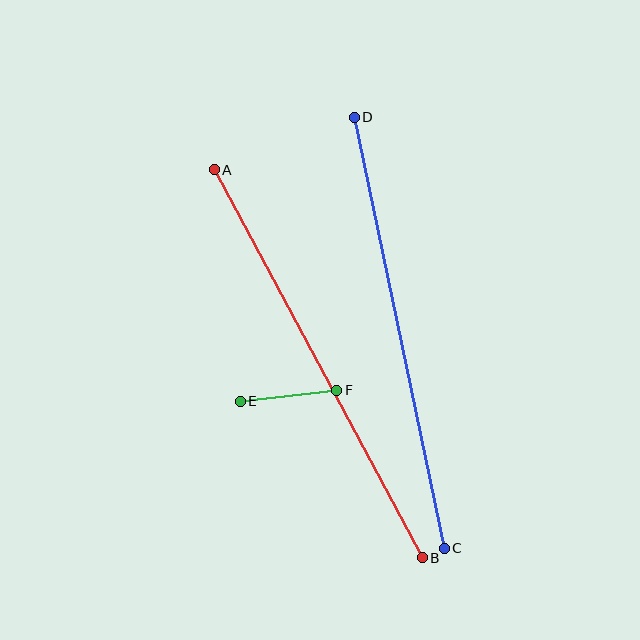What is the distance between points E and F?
The distance is approximately 97 pixels.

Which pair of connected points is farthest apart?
Points C and D are farthest apart.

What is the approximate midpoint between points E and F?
The midpoint is at approximately (289, 396) pixels.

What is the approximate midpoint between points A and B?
The midpoint is at approximately (318, 364) pixels.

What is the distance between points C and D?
The distance is approximately 440 pixels.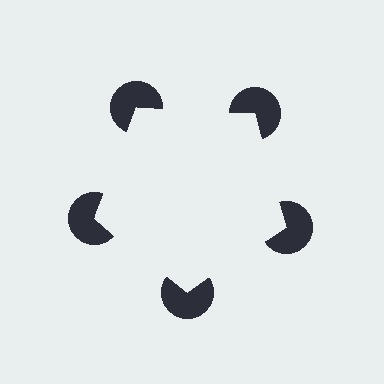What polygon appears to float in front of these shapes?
An illusory pentagon — its edges are inferred from the aligned wedge cuts in the pac-man discs, not physically drawn.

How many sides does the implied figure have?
5 sides.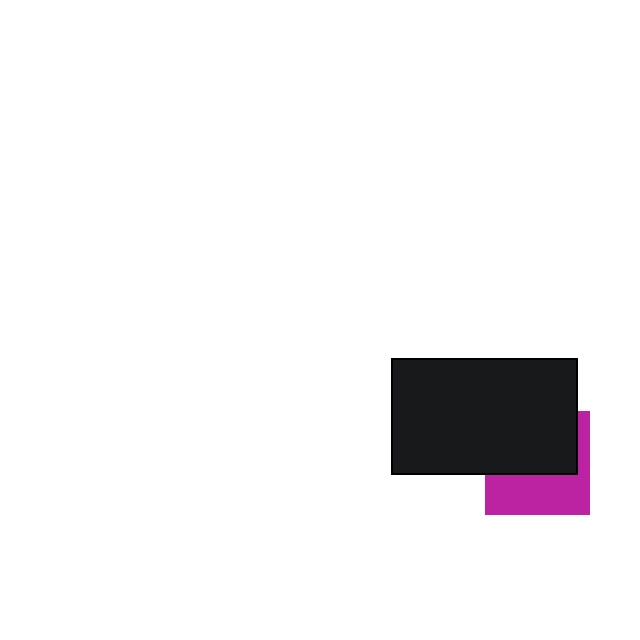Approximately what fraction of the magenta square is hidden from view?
Roughly 54% of the magenta square is hidden behind the black rectangle.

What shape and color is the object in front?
The object in front is a black rectangle.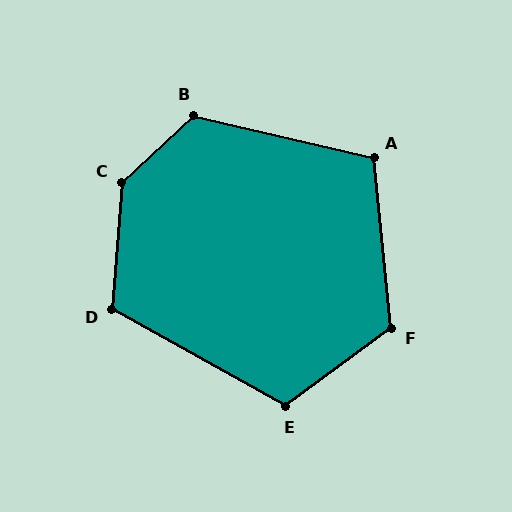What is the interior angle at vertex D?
Approximately 115 degrees (obtuse).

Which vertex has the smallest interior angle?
A, at approximately 109 degrees.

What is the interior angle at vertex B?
Approximately 124 degrees (obtuse).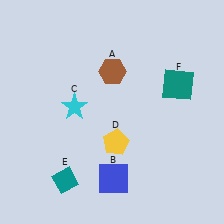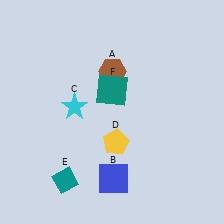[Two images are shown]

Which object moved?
The teal square (F) moved left.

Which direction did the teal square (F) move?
The teal square (F) moved left.